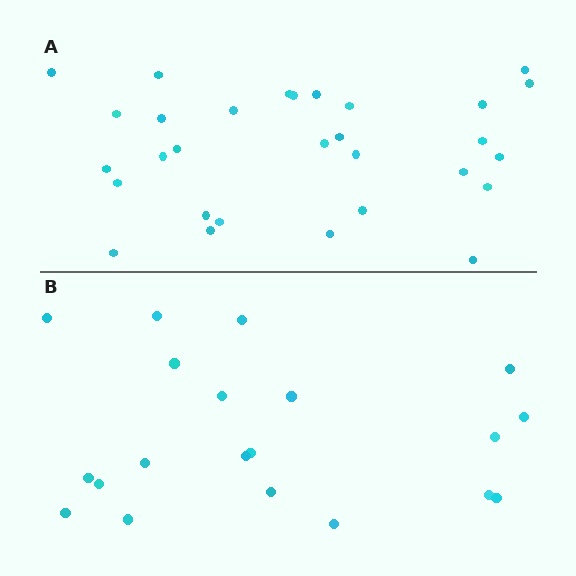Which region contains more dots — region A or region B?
Region A (the top region) has more dots.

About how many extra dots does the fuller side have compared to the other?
Region A has roughly 10 or so more dots than region B.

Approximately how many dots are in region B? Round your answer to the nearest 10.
About 20 dots.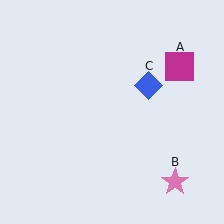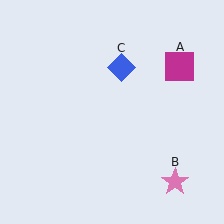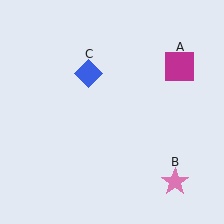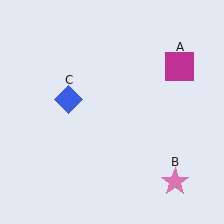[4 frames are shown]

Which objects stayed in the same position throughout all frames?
Magenta square (object A) and pink star (object B) remained stationary.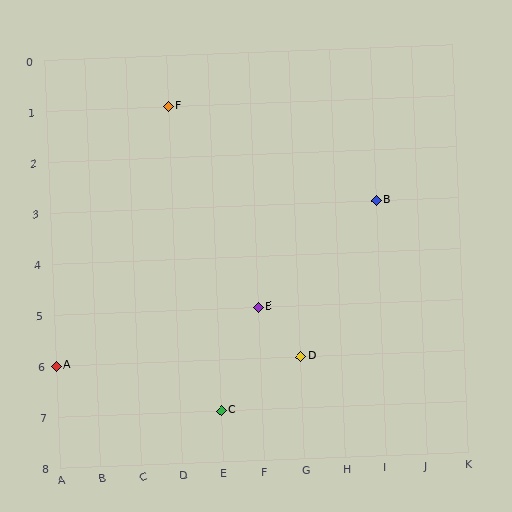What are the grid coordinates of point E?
Point E is at grid coordinates (F, 5).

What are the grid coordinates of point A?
Point A is at grid coordinates (A, 6).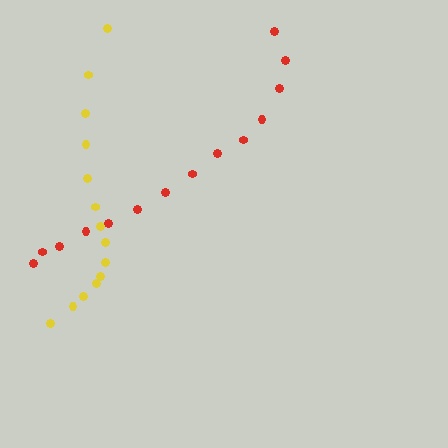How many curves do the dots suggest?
There are 2 distinct paths.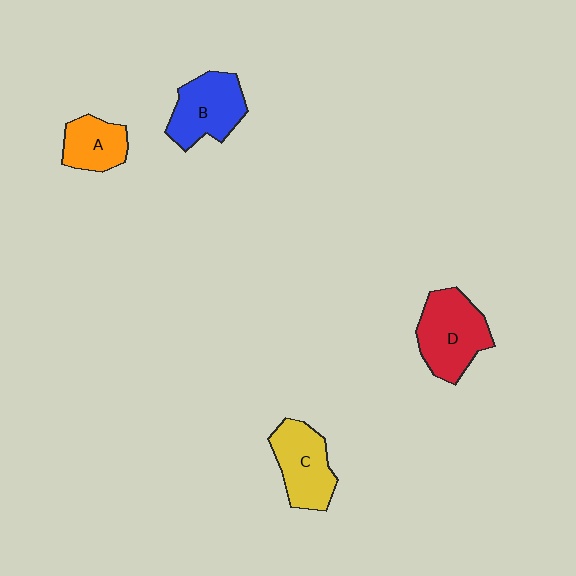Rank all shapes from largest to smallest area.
From largest to smallest: D (red), B (blue), C (yellow), A (orange).